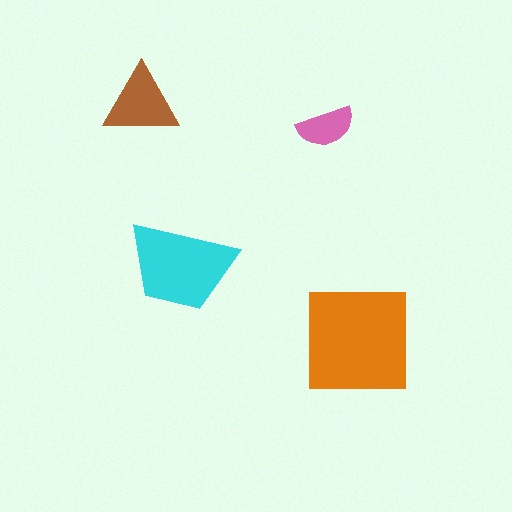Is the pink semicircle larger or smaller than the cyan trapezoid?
Smaller.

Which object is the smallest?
The pink semicircle.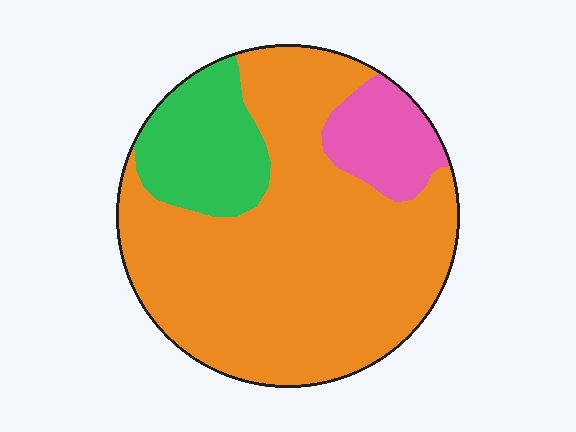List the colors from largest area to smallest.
From largest to smallest: orange, green, pink.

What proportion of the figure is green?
Green covers about 15% of the figure.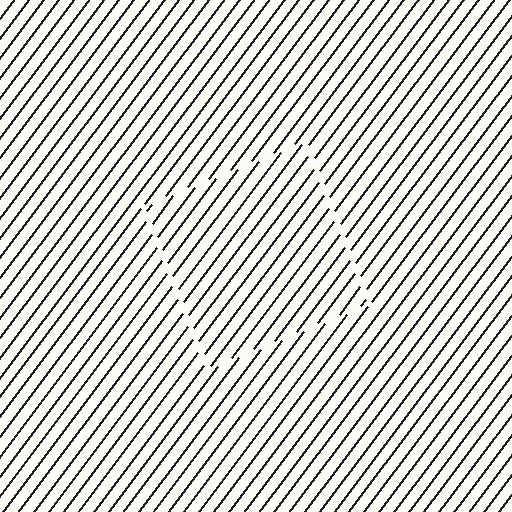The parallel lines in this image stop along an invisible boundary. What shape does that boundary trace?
An illusory square. The interior of the shape contains the same grating, shifted by half a period — the contour is defined by the phase discontinuity where line-ends from the inner and outer gratings abut.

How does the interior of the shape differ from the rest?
The interior of the shape contains the same grating, shifted by half a period — the contour is defined by the phase discontinuity where line-ends from the inner and outer gratings abut.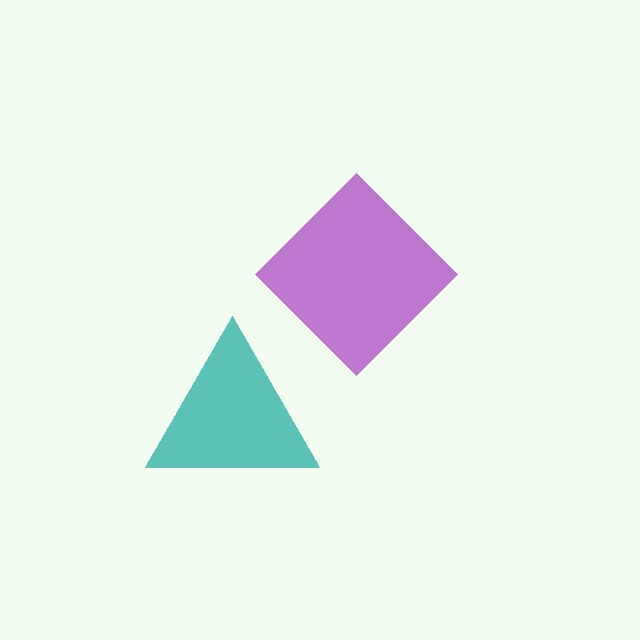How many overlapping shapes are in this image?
There are 2 overlapping shapes in the image.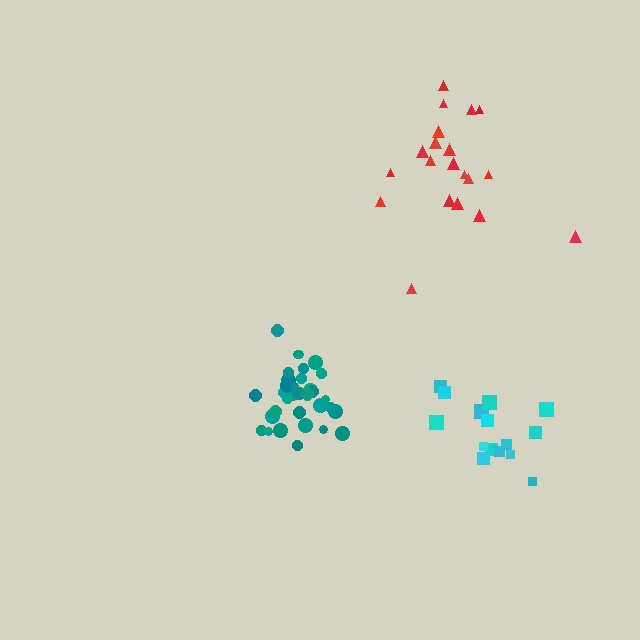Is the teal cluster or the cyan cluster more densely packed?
Teal.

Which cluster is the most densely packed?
Teal.